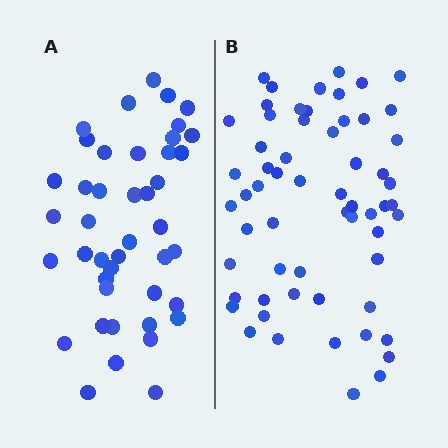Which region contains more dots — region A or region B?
Region B (the right region) has more dots.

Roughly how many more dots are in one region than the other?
Region B has approximately 15 more dots than region A.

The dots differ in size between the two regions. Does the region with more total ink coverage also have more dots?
No. Region A has more total ink coverage because its dots are larger, but region B actually contains more individual dots. Total area can be misleading — the number of items is what matters here.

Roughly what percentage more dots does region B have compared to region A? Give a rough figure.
About 40% more.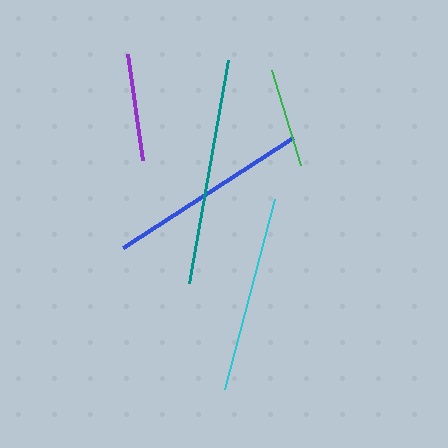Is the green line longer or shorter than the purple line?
The purple line is longer than the green line.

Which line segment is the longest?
The teal line is the longest at approximately 227 pixels.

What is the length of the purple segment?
The purple segment is approximately 107 pixels long.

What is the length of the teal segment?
The teal segment is approximately 227 pixels long.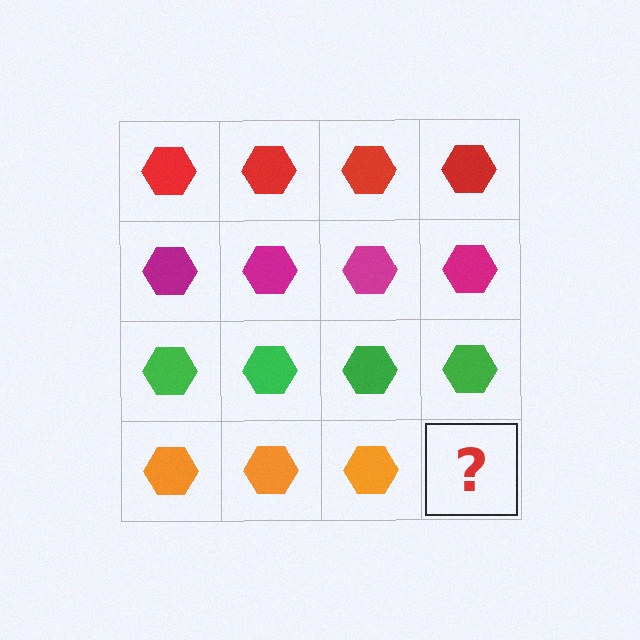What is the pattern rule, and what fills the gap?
The rule is that each row has a consistent color. The gap should be filled with an orange hexagon.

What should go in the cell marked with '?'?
The missing cell should contain an orange hexagon.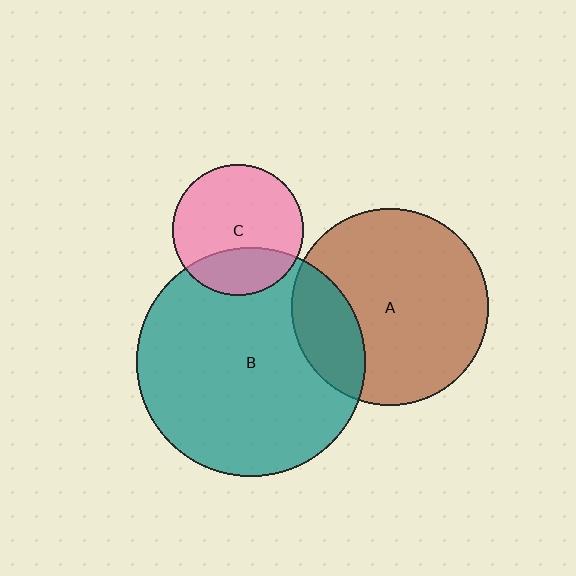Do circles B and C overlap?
Yes.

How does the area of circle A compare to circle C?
Approximately 2.3 times.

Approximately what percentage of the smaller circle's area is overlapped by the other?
Approximately 30%.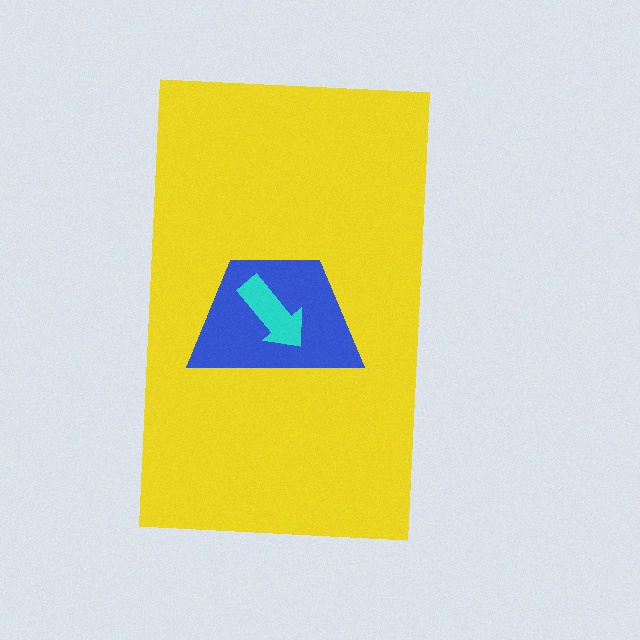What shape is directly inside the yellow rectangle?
The blue trapezoid.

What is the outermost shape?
The yellow rectangle.